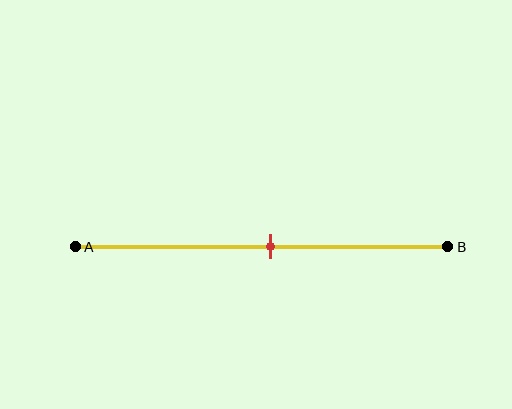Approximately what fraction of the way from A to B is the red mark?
The red mark is approximately 50% of the way from A to B.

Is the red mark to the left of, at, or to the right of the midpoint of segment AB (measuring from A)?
The red mark is approximately at the midpoint of segment AB.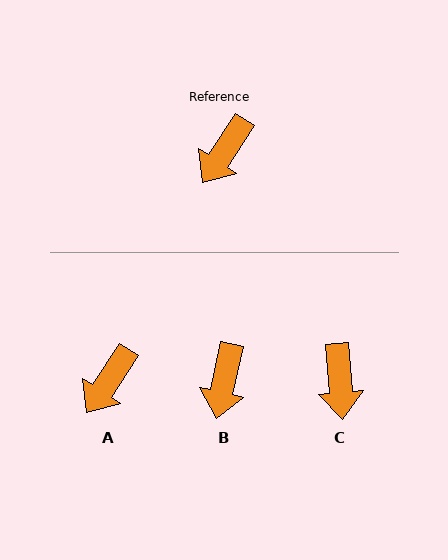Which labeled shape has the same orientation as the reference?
A.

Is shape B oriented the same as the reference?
No, it is off by about 21 degrees.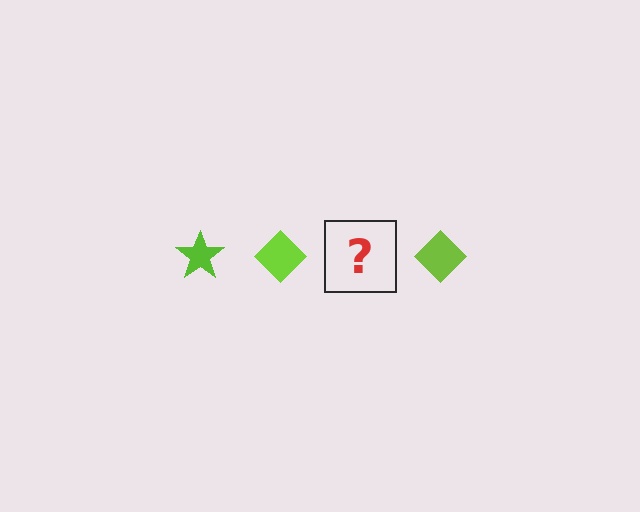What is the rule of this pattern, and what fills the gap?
The rule is that the pattern cycles through star, diamond shapes in lime. The gap should be filled with a lime star.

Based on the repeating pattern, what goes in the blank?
The blank should be a lime star.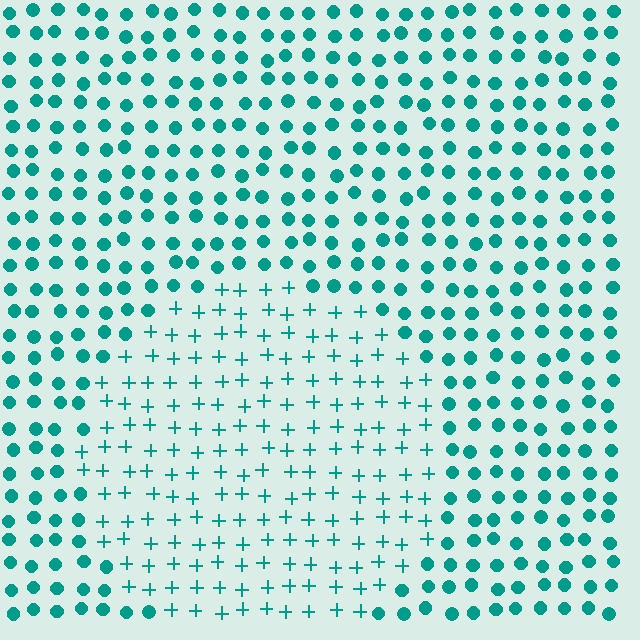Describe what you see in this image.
The image is filled with small teal elements arranged in a uniform grid. A circle-shaped region contains plus signs, while the surrounding area contains circles. The boundary is defined purely by the change in element shape.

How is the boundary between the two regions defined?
The boundary is defined by a change in element shape: plus signs inside vs. circles outside. All elements share the same color and spacing.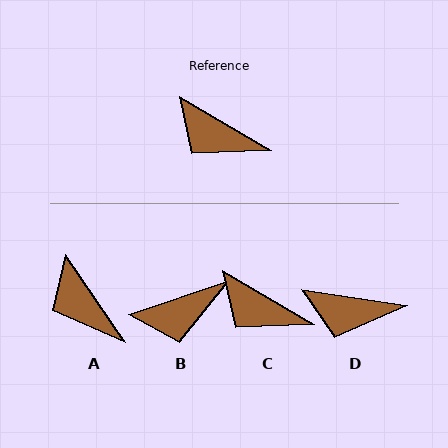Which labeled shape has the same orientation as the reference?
C.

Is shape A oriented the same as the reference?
No, it is off by about 25 degrees.